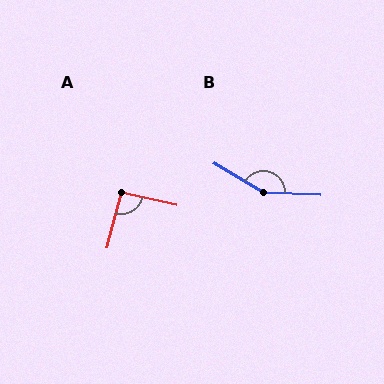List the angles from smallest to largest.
A (92°), B (151°).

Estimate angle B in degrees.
Approximately 151 degrees.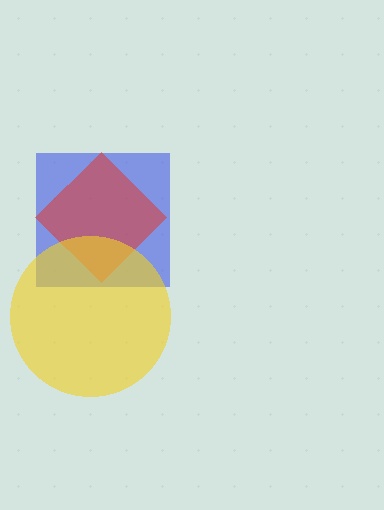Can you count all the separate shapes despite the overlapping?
Yes, there are 3 separate shapes.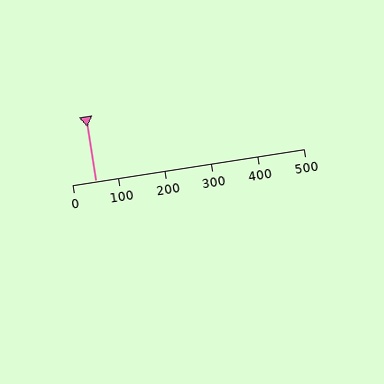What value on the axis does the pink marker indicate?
The marker indicates approximately 50.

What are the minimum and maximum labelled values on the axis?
The axis runs from 0 to 500.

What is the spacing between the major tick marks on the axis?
The major ticks are spaced 100 apart.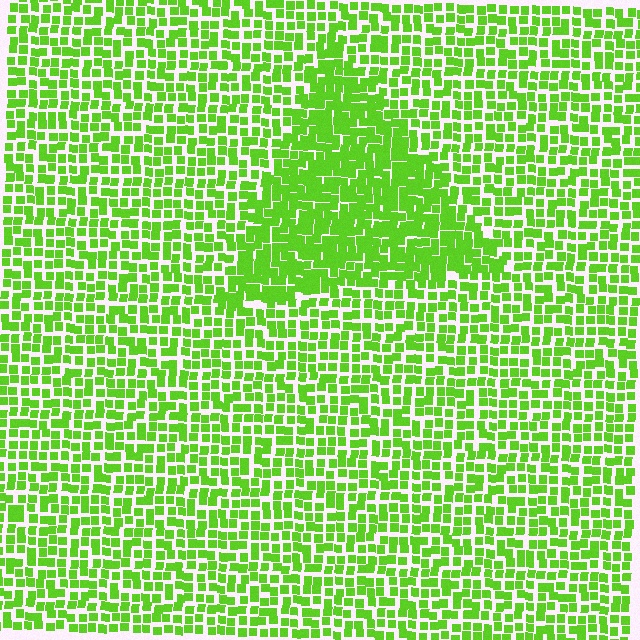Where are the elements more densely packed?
The elements are more densely packed inside the triangle boundary.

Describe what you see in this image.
The image contains small lime elements arranged at two different densities. A triangle-shaped region is visible where the elements are more densely packed than the surrounding area.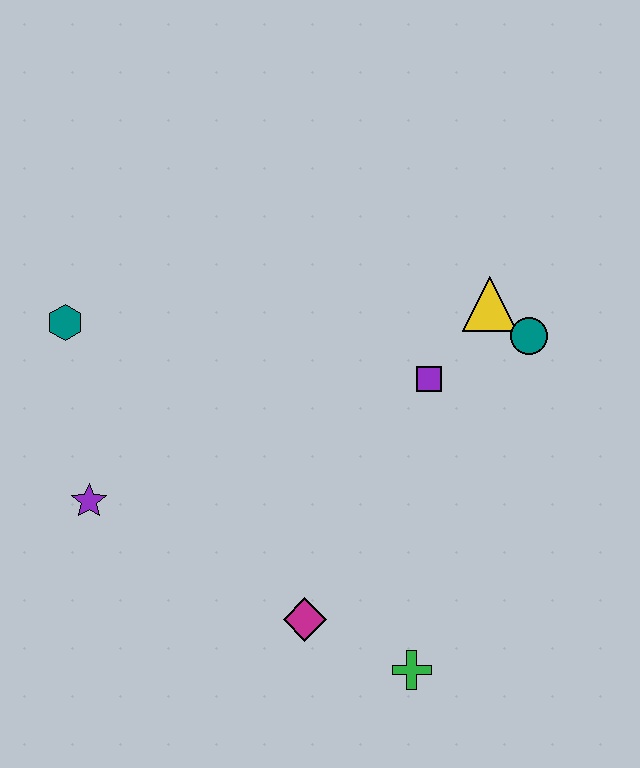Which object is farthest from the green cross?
The teal hexagon is farthest from the green cross.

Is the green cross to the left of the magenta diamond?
No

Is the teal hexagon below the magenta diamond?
No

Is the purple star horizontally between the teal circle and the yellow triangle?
No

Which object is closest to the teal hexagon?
The purple star is closest to the teal hexagon.